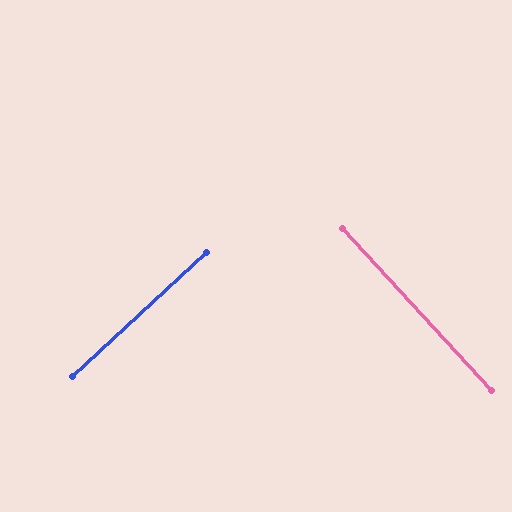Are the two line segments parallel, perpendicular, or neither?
Perpendicular — they meet at approximately 90°.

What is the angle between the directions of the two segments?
Approximately 90 degrees.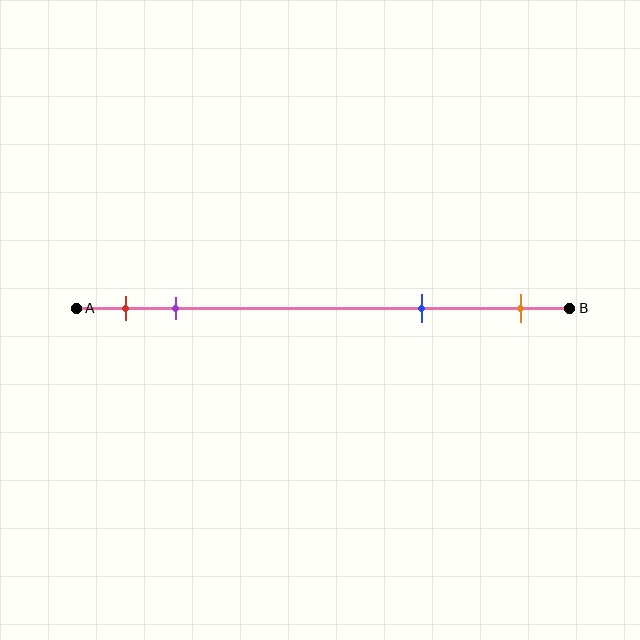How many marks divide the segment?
There are 4 marks dividing the segment.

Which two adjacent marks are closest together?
The red and purple marks are the closest adjacent pair.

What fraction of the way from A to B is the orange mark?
The orange mark is approximately 90% (0.9) of the way from A to B.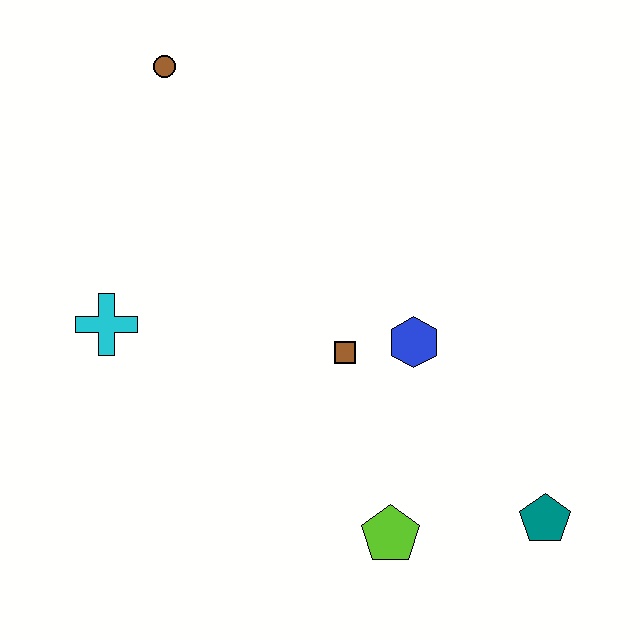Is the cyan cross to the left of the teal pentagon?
Yes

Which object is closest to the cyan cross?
The brown square is closest to the cyan cross.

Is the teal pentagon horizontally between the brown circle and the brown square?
No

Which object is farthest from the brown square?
The brown circle is farthest from the brown square.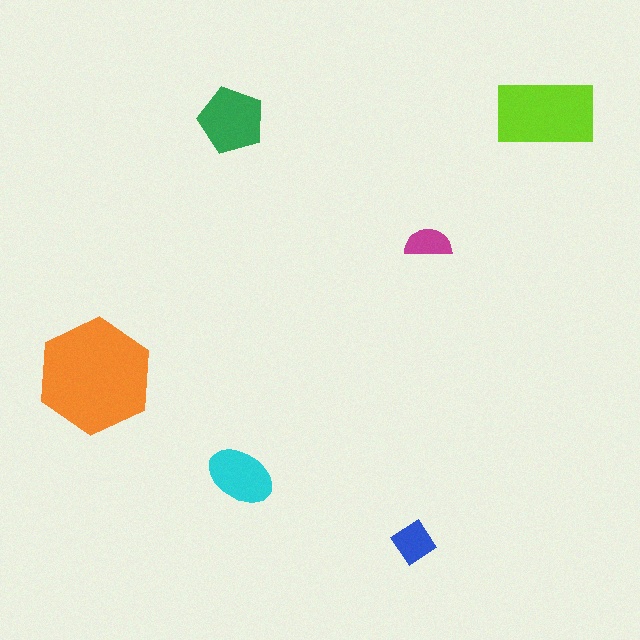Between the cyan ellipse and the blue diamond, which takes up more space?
The cyan ellipse.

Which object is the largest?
The orange hexagon.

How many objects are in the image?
There are 6 objects in the image.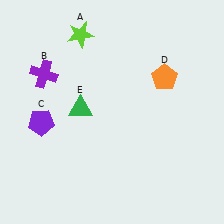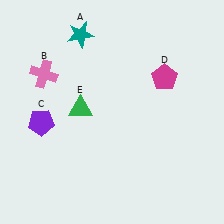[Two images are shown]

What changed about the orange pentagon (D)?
In Image 1, D is orange. In Image 2, it changed to magenta.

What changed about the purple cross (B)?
In Image 1, B is purple. In Image 2, it changed to pink.